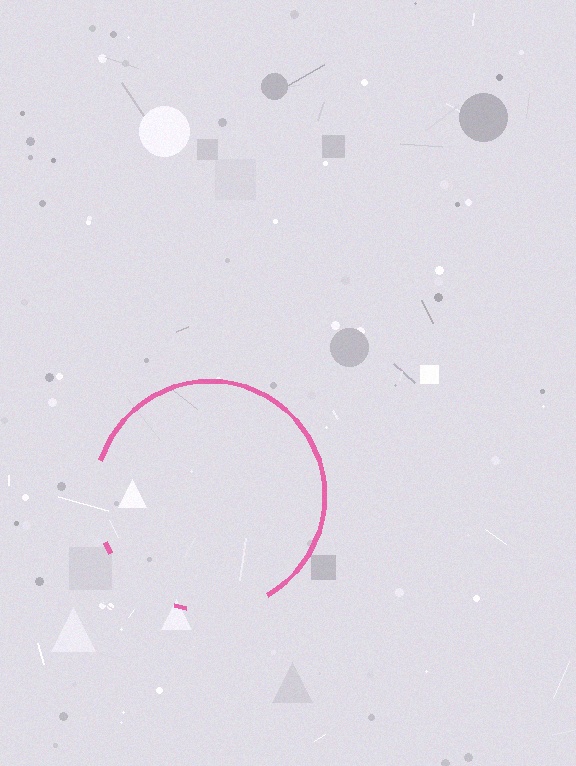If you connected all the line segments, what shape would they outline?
They would outline a circle.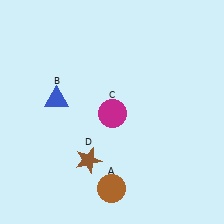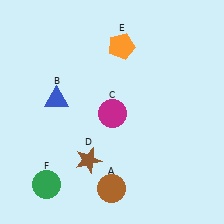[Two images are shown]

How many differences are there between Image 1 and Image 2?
There are 2 differences between the two images.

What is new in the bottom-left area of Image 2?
A green circle (F) was added in the bottom-left area of Image 2.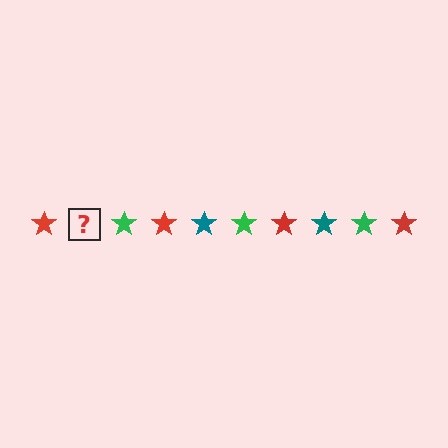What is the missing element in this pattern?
The missing element is a teal star.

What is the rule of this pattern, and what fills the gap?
The rule is that the pattern cycles through red, teal, green stars. The gap should be filled with a teal star.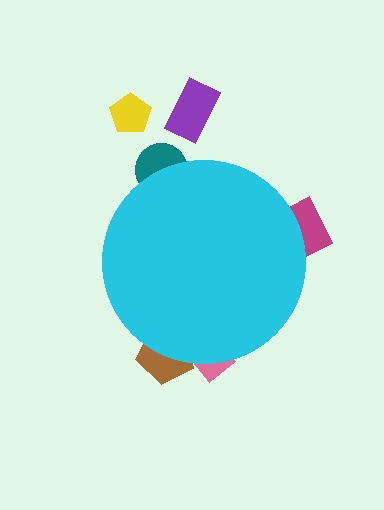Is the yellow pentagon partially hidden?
No, the yellow pentagon is fully visible.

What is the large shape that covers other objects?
A cyan circle.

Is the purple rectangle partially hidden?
No, the purple rectangle is fully visible.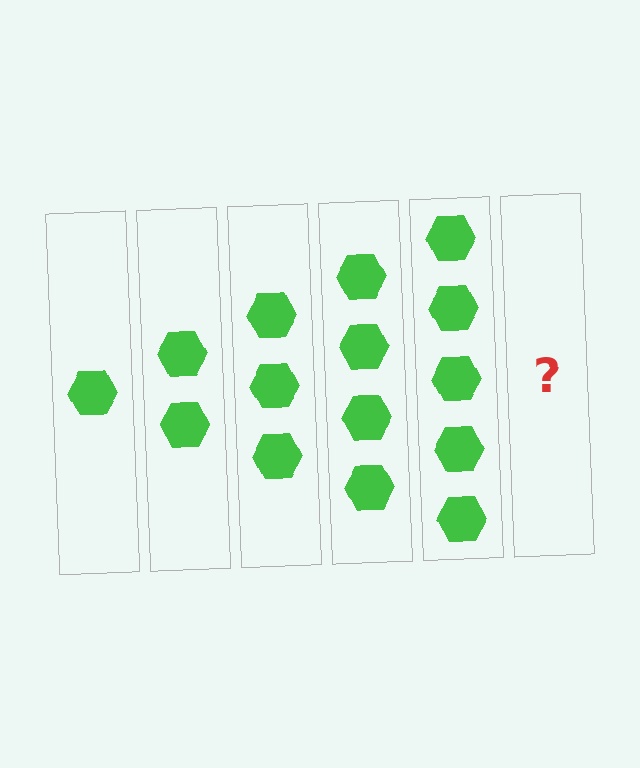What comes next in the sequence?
The next element should be 6 hexagons.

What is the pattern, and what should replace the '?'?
The pattern is that each step adds one more hexagon. The '?' should be 6 hexagons.